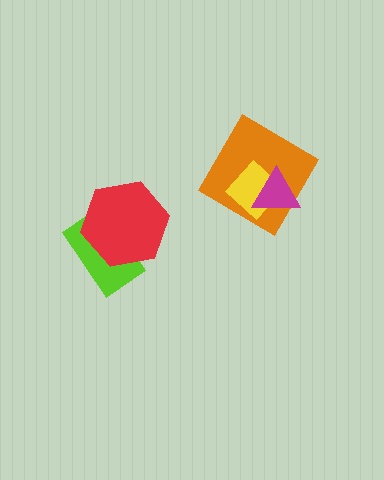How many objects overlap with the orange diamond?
2 objects overlap with the orange diamond.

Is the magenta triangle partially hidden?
No, no other shape covers it.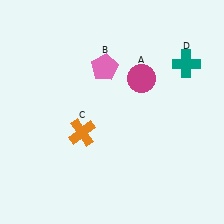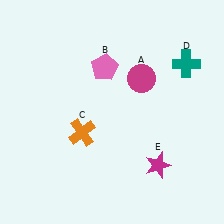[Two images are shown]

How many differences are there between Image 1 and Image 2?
There is 1 difference between the two images.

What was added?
A magenta star (E) was added in Image 2.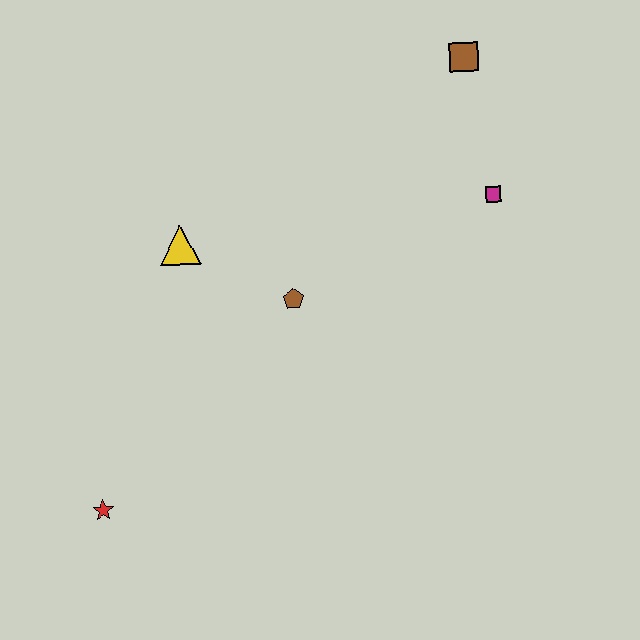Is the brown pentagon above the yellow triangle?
No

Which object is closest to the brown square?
The magenta square is closest to the brown square.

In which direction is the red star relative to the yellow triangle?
The red star is below the yellow triangle.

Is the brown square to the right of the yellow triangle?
Yes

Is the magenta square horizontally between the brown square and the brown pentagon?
No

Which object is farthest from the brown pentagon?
The brown square is farthest from the brown pentagon.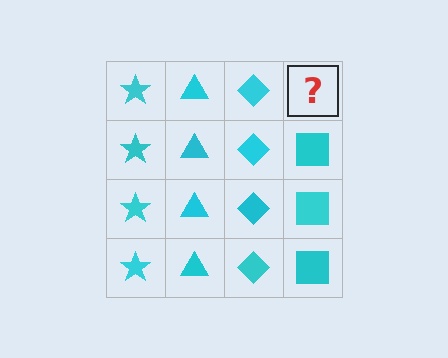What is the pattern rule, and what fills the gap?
The rule is that each column has a consistent shape. The gap should be filled with a cyan square.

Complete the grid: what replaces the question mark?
The question mark should be replaced with a cyan square.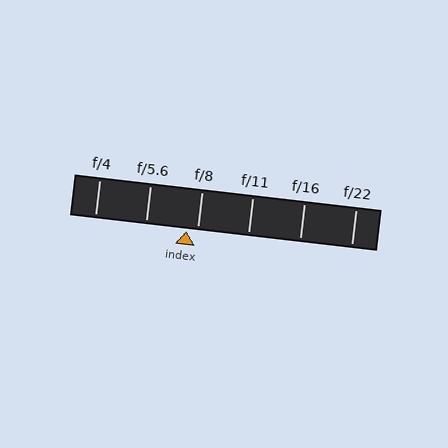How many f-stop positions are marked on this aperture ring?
There are 6 f-stop positions marked.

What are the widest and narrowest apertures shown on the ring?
The widest aperture shown is f/4 and the narrowest is f/22.